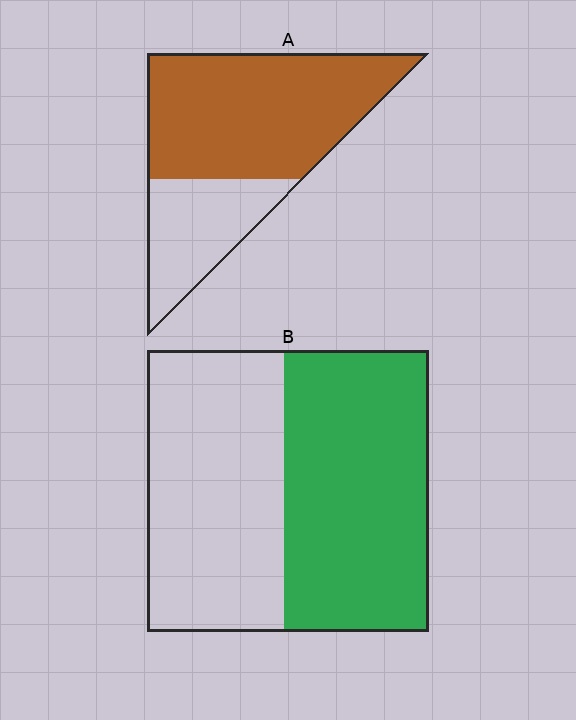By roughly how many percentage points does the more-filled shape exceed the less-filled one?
By roughly 20 percentage points (A over B).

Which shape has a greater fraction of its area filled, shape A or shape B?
Shape A.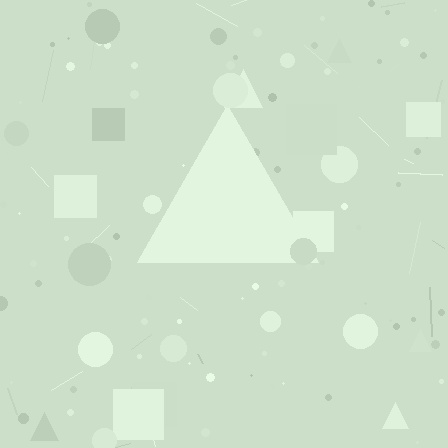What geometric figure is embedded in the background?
A triangle is embedded in the background.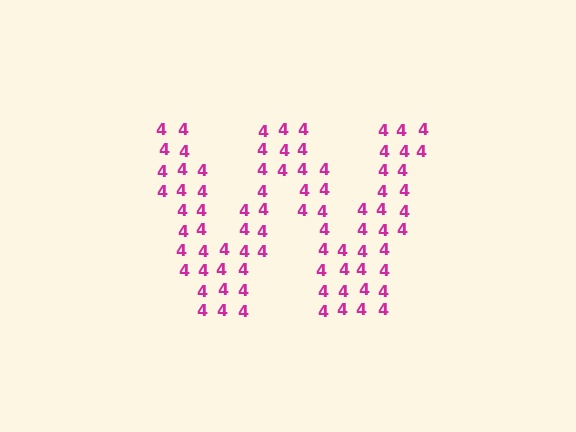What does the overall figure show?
The overall figure shows the letter W.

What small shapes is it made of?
It is made of small digit 4's.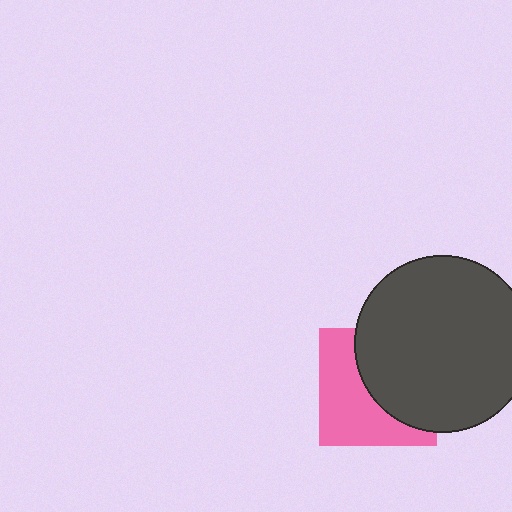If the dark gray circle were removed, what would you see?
You would see the complete pink square.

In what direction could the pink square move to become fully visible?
The pink square could move left. That would shift it out from behind the dark gray circle entirely.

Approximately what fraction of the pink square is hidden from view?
Roughly 51% of the pink square is hidden behind the dark gray circle.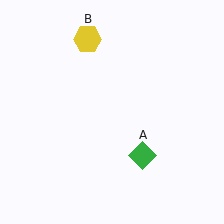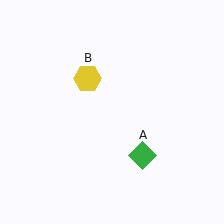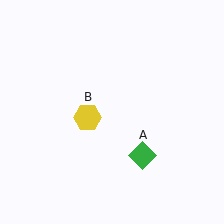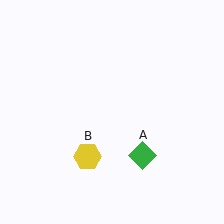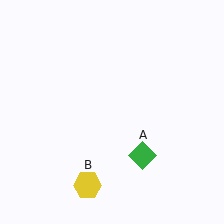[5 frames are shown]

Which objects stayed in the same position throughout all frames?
Green diamond (object A) remained stationary.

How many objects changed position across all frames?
1 object changed position: yellow hexagon (object B).